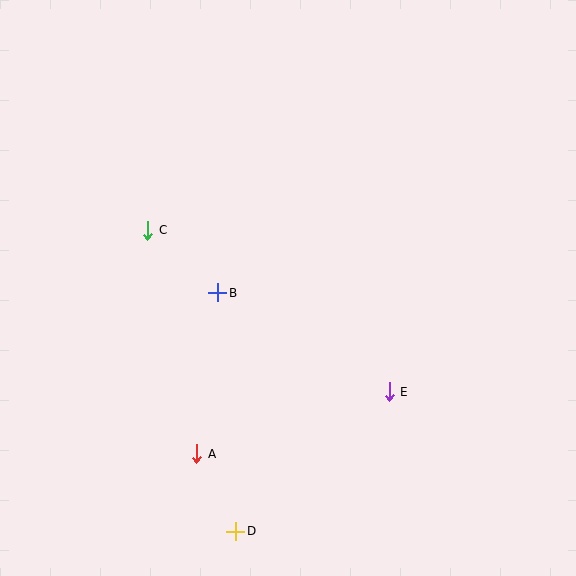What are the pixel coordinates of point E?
Point E is at (389, 392).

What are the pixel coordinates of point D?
Point D is at (236, 531).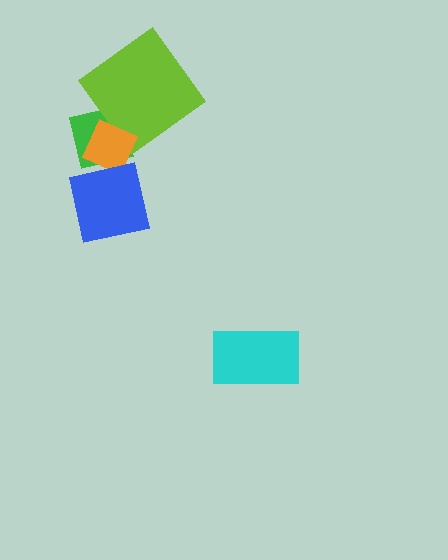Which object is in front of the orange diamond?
The blue square is in front of the orange diamond.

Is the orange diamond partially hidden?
Yes, it is partially covered by another shape.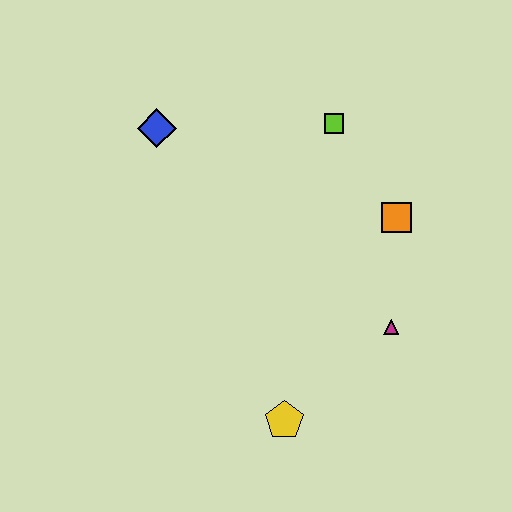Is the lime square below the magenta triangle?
No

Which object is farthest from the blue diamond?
The yellow pentagon is farthest from the blue diamond.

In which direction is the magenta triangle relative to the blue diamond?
The magenta triangle is to the right of the blue diamond.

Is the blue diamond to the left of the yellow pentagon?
Yes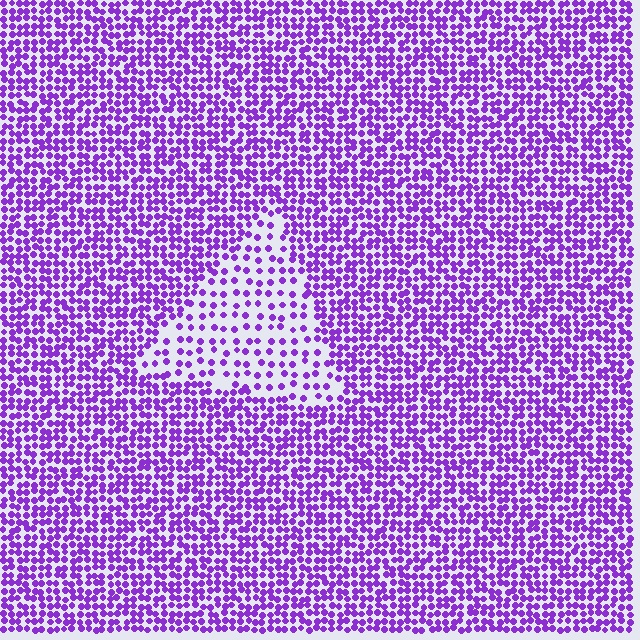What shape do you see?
I see a triangle.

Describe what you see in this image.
The image contains small purple elements arranged at two different densities. A triangle-shaped region is visible where the elements are less densely packed than the surrounding area.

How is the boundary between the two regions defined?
The boundary is defined by a change in element density (approximately 2.3x ratio). All elements are the same color, size, and shape.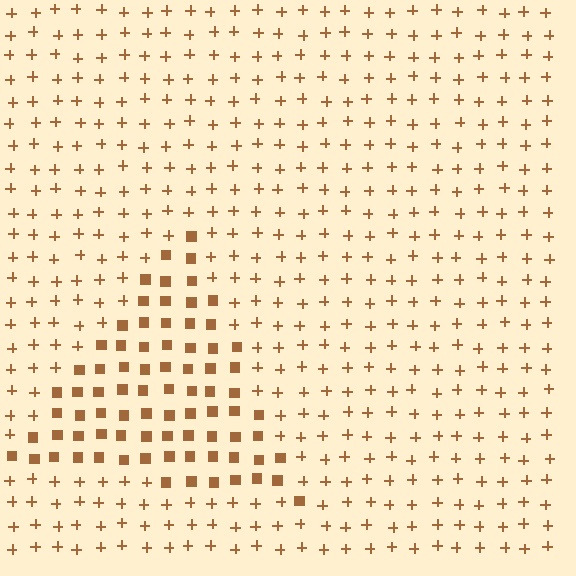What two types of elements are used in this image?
The image uses squares inside the triangle region and plus signs outside it.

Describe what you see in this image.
The image is filled with small brown elements arranged in a uniform grid. A triangle-shaped region contains squares, while the surrounding area contains plus signs. The boundary is defined purely by the change in element shape.